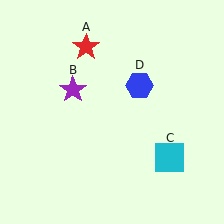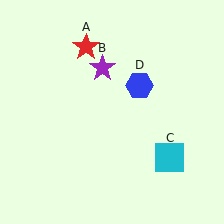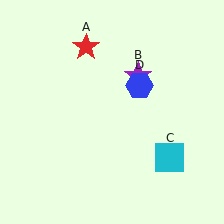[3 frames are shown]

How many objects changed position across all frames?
1 object changed position: purple star (object B).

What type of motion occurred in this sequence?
The purple star (object B) rotated clockwise around the center of the scene.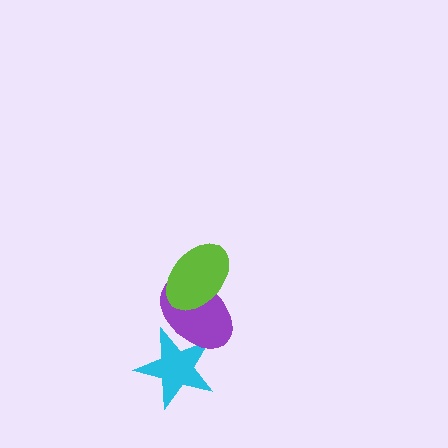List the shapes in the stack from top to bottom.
From top to bottom: the lime ellipse, the purple ellipse, the cyan star.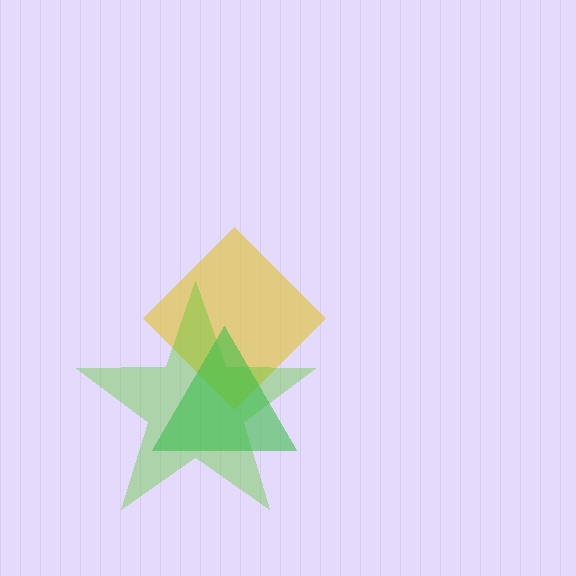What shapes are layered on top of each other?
The layered shapes are: a yellow diamond, a lime star, a green triangle.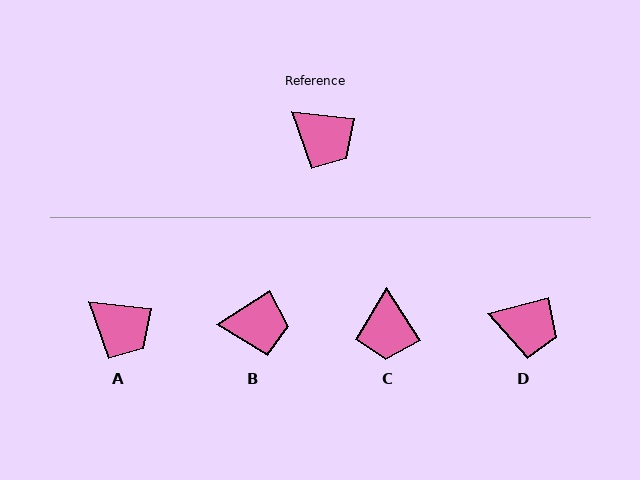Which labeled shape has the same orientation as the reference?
A.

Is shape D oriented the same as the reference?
No, it is off by about 22 degrees.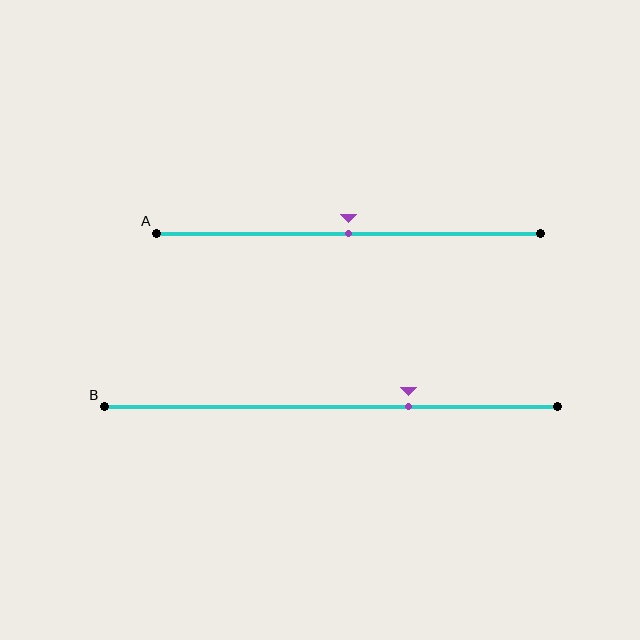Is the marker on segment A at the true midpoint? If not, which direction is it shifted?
Yes, the marker on segment A is at the true midpoint.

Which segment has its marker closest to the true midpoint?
Segment A has its marker closest to the true midpoint.